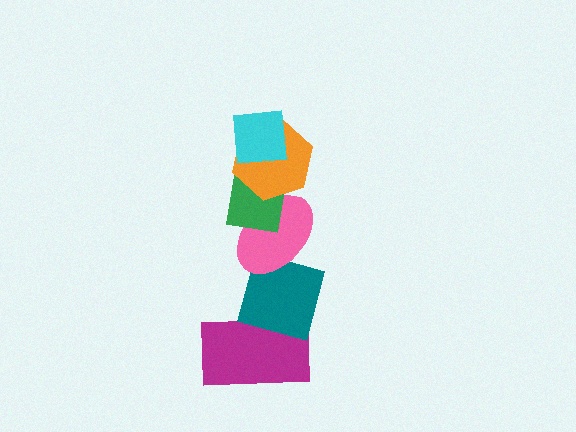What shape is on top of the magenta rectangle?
The teal diamond is on top of the magenta rectangle.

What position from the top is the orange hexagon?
The orange hexagon is 2nd from the top.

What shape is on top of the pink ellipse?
The green rectangle is on top of the pink ellipse.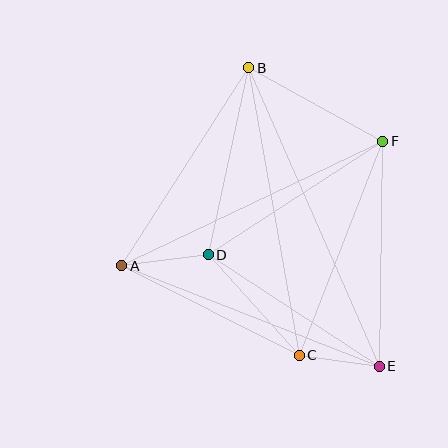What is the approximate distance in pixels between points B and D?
The distance between B and D is approximately 191 pixels.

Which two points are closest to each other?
Points C and E are closest to each other.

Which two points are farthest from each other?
Points B and E are farthest from each other.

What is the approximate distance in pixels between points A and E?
The distance between A and E is approximately 276 pixels.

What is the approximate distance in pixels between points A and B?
The distance between A and B is approximately 235 pixels.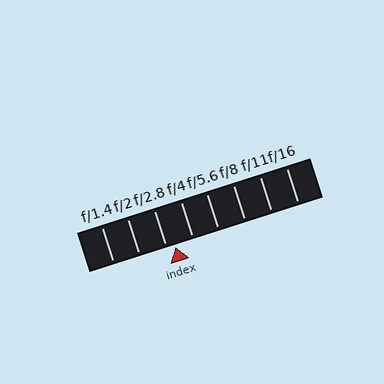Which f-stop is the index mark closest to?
The index mark is closest to f/2.8.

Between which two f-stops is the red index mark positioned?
The index mark is between f/2.8 and f/4.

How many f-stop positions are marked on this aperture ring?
There are 8 f-stop positions marked.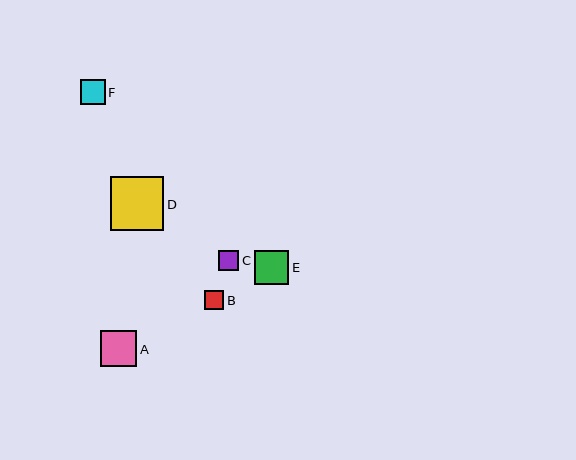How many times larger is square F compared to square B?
Square F is approximately 1.3 times the size of square B.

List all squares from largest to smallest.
From largest to smallest: D, A, E, F, C, B.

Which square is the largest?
Square D is the largest with a size of approximately 54 pixels.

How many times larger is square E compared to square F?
Square E is approximately 1.4 times the size of square F.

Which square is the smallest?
Square B is the smallest with a size of approximately 19 pixels.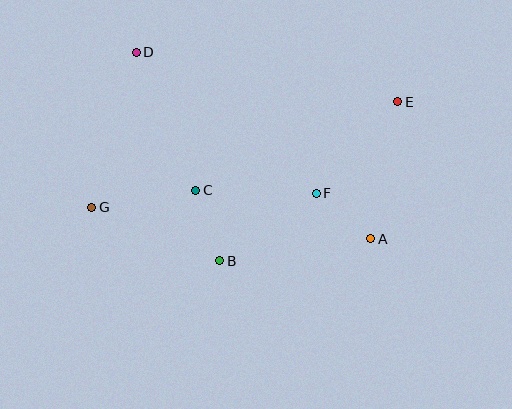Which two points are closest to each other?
Points A and F are closest to each other.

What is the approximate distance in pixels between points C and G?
The distance between C and G is approximately 106 pixels.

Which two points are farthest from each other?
Points E and G are farthest from each other.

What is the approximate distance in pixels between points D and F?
The distance between D and F is approximately 229 pixels.